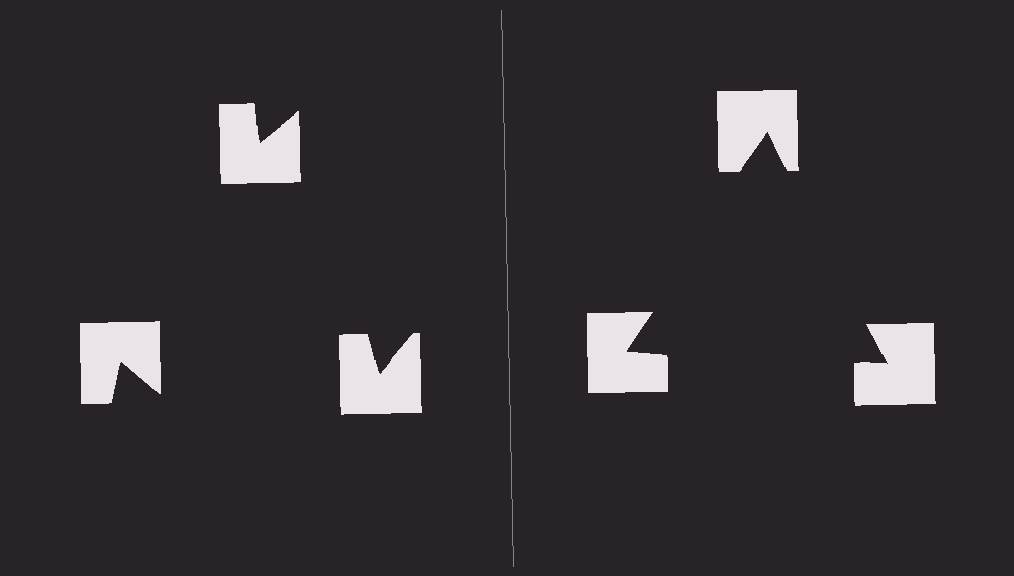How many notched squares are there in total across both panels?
6 — 3 on each side.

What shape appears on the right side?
An illusory triangle.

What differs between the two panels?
The notched squares are positioned identically on both sides; only the wedge orientations differ. On the right they align to a triangle; on the left they are misaligned.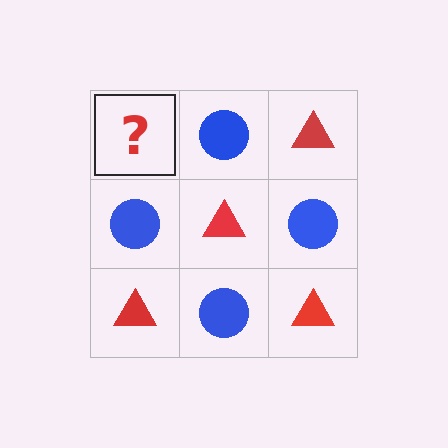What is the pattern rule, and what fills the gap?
The rule is that it alternates red triangle and blue circle in a checkerboard pattern. The gap should be filled with a red triangle.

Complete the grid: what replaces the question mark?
The question mark should be replaced with a red triangle.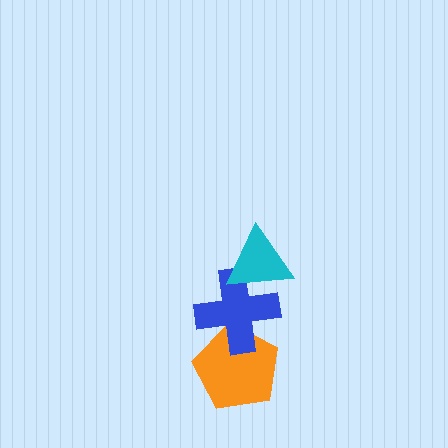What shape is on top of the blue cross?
The cyan triangle is on top of the blue cross.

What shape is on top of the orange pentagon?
The blue cross is on top of the orange pentagon.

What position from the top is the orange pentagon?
The orange pentagon is 3rd from the top.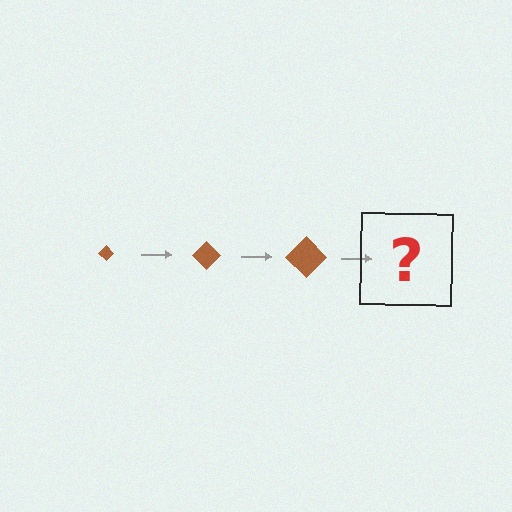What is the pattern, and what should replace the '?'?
The pattern is that the diamond gets progressively larger each step. The '?' should be a brown diamond, larger than the previous one.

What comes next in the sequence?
The next element should be a brown diamond, larger than the previous one.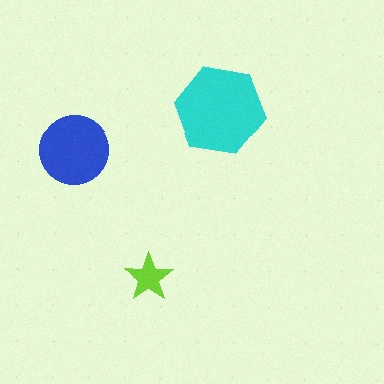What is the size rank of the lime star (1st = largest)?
3rd.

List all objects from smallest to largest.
The lime star, the blue circle, the cyan hexagon.